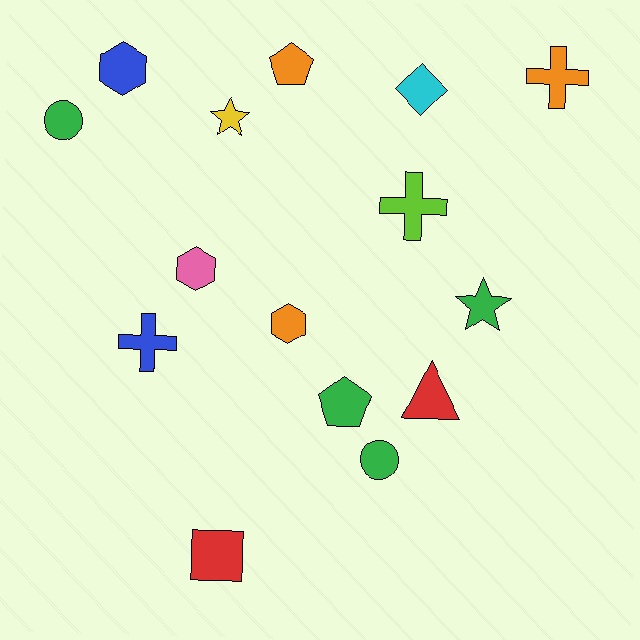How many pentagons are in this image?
There are 2 pentagons.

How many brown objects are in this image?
There are no brown objects.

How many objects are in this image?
There are 15 objects.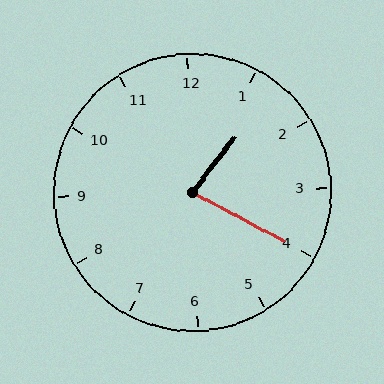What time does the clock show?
1:20.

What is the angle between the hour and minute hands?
Approximately 80 degrees.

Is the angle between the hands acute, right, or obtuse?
It is acute.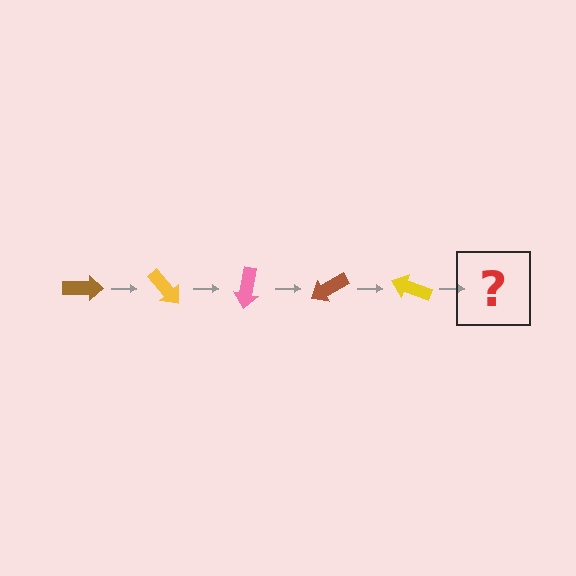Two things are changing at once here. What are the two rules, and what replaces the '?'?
The two rules are that it rotates 50 degrees each step and the color cycles through brown, yellow, and pink. The '?' should be a pink arrow, rotated 250 degrees from the start.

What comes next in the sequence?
The next element should be a pink arrow, rotated 250 degrees from the start.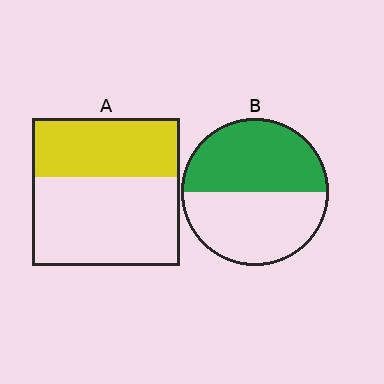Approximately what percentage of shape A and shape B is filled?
A is approximately 40% and B is approximately 50%.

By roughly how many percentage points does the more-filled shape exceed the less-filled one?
By roughly 10 percentage points (B over A).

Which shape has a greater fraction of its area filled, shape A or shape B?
Shape B.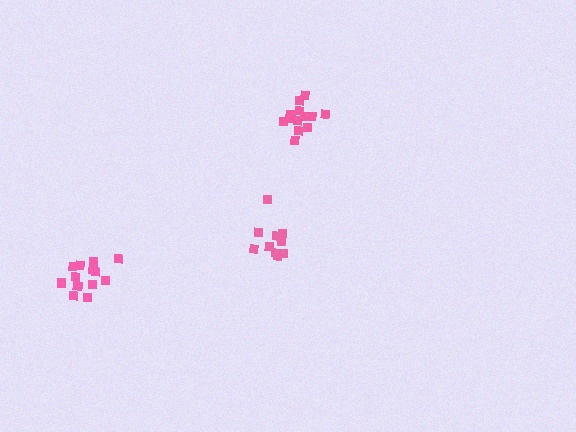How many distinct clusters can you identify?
There are 3 distinct clusters.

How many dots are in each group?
Group 1: 14 dots, Group 2: 10 dots, Group 3: 14 dots (38 total).